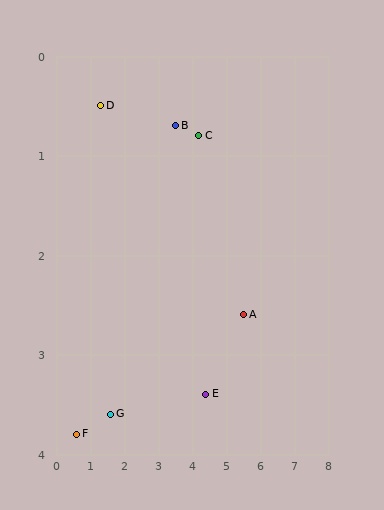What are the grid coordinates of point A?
Point A is at approximately (5.5, 2.6).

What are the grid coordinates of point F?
Point F is at approximately (0.6, 3.8).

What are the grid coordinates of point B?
Point B is at approximately (3.5, 0.7).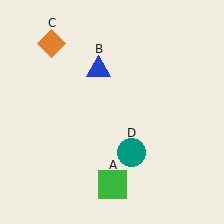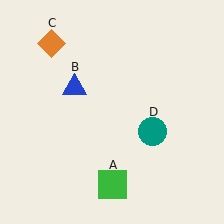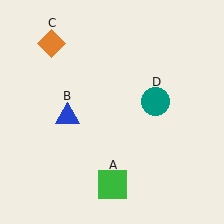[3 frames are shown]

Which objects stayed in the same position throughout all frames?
Green square (object A) and orange diamond (object C) remained stationary.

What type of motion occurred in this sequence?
The blue triangle (object B), teal circle (object D) rotated counterclockwise around the center of the scene.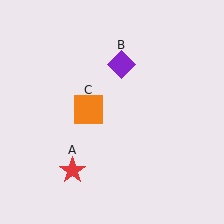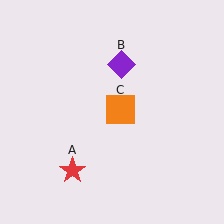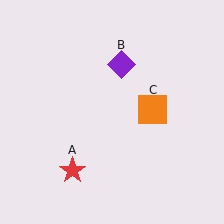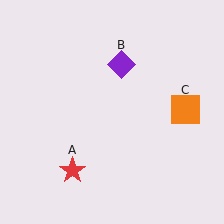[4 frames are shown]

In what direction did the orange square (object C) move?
The orange square (object C) moved right.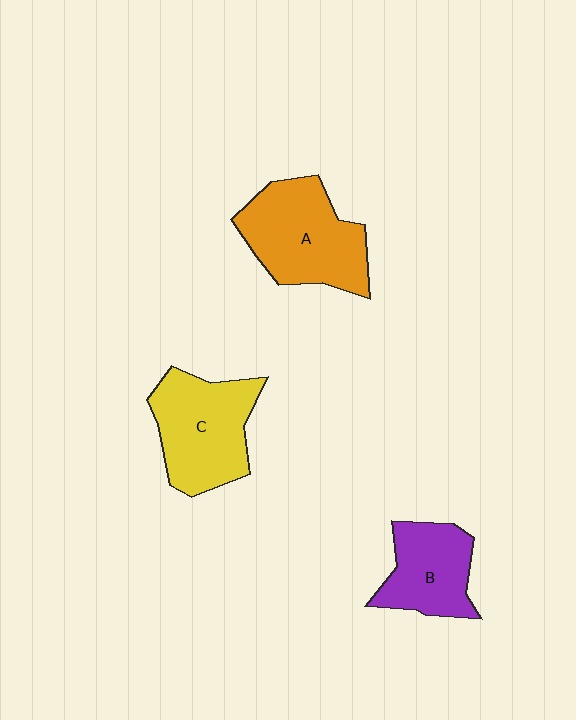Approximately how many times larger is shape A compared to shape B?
Approximately 1.4 times.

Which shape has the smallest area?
Shape B (purple).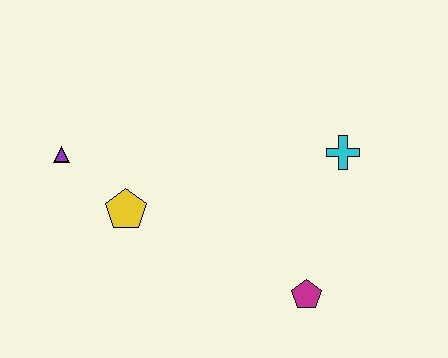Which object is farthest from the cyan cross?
The purple triangle is farthest from the cyan cross.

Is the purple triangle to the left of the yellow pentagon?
Yes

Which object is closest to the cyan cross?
The magenta pentagon is closest to the cyan cross.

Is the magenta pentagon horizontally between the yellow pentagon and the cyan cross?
Yes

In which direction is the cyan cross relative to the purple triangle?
The cyan cross is to the right of the purple triangle.